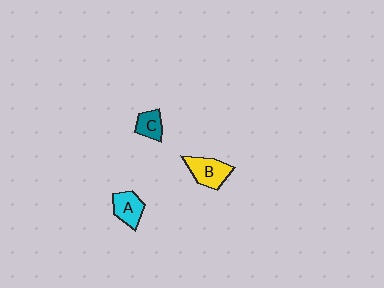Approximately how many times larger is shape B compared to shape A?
Approximately 1.2 times.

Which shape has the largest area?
Shape B (yellow).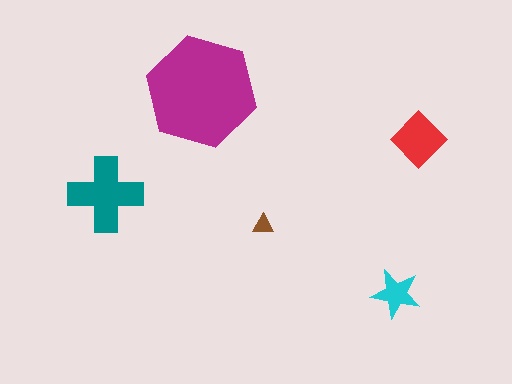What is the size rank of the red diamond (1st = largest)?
3rd.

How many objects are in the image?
There are 5 objects in the image.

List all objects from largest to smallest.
The magenta hexagon, the teal cross, the red diamond, the cyan star, the brown triangle.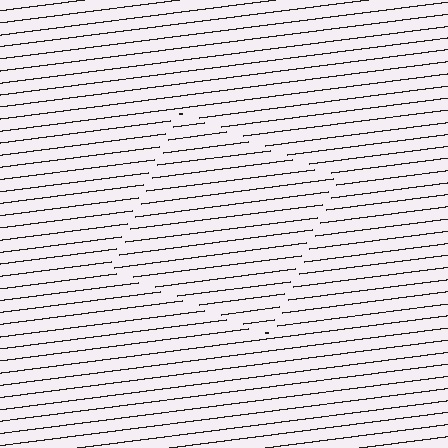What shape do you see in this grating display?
An illusory square. The interior of the shape contains the same grating, shifted by half a period — the contour is defined by the phase discontinuity where line-ends from the inner and outer gratings abut.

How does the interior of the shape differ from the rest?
The interior of the shape contains the same grating, shifted by half a period — the contour is defined by the phase discontinuity where line-ends from the inner and outer gratings abut.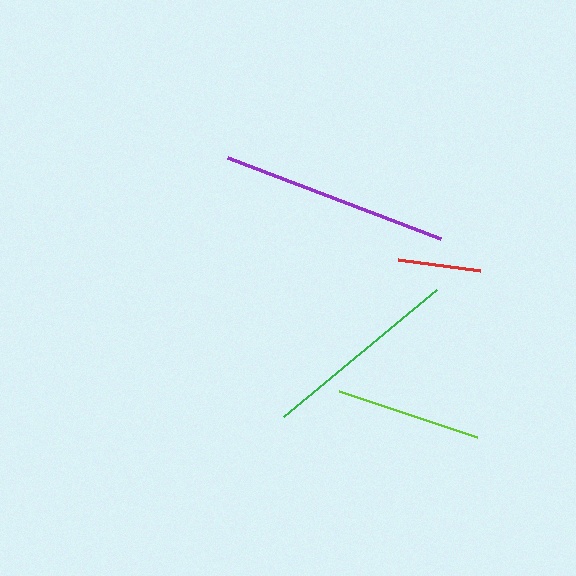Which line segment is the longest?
The purple line is the longest at approximately 229 pixels.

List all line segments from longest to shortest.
From longest to shortest: purple, green, lime, red.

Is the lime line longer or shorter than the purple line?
The purple line is longer than the lime line.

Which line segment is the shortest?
The red line is the shortest at approximately 82 pixels.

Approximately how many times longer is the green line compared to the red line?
The green line is approximately 2.4 times the length of the red line.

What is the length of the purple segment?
The purple segment is approximately 229 pixels long.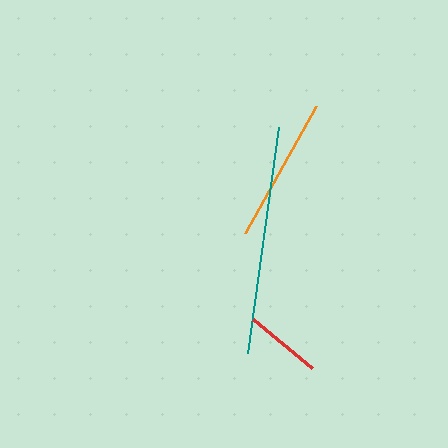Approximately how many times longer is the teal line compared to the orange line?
The teal line is approximately 1.6 times the length of the orange line.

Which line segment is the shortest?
The red line is the shortest at approximately 77 pixels.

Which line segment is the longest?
The teal line is the longest at approximately 228 pixels.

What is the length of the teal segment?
The teal segment is approximately 228 pixels long.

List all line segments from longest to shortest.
From longest to shortest: teal, orange, red.